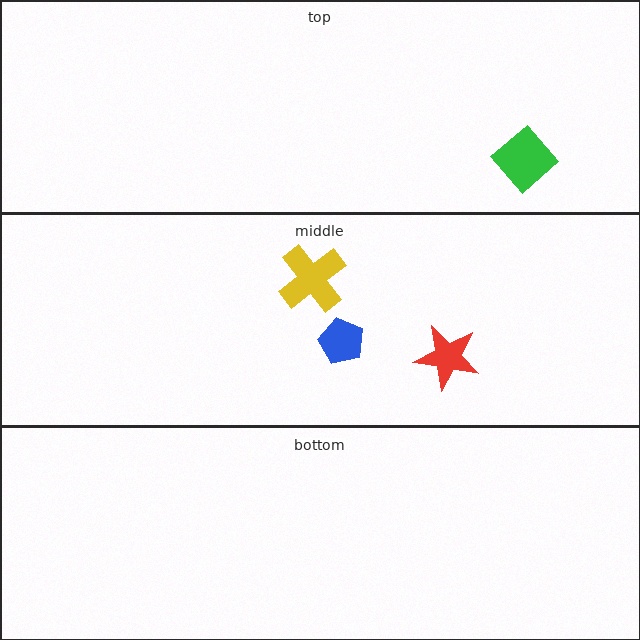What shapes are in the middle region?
The yellow cross, the red star, the blue pentagon.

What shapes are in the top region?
The green diamond.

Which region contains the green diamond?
The top region.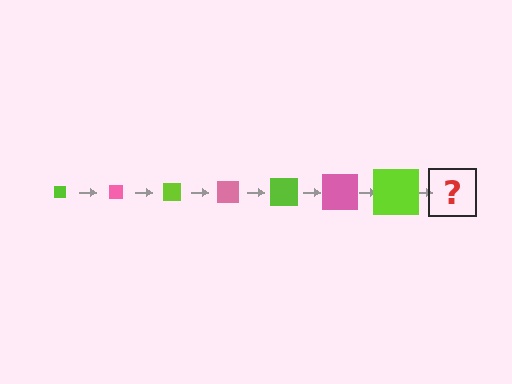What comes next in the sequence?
The next element should be a pink square, larger than the previous one.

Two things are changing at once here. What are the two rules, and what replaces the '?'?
The two rules are that the square grows larger each step and the color cycles through lime and pink. The '?' should be a pink square, larger than the previous one.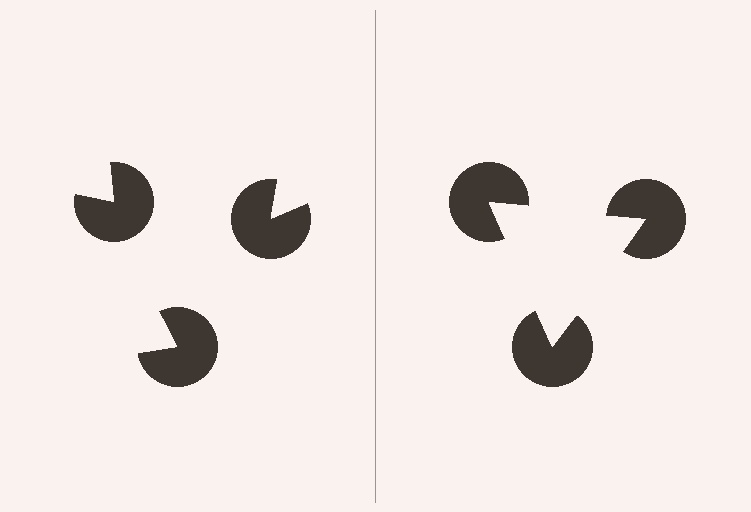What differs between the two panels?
The pac-man discs are positioned identically on both sides; only the wedge orientations differ. On the right they align to a triangle; on the left they are misaligned.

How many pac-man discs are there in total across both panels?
6 — 3 on each side.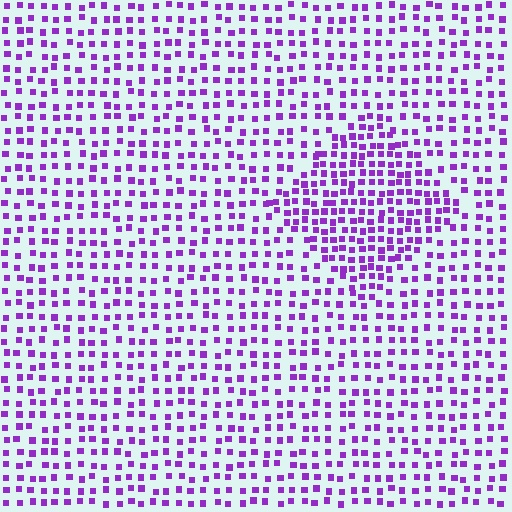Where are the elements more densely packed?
The elements are more densely packed inside the diamond boundary.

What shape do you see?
I see a diamond.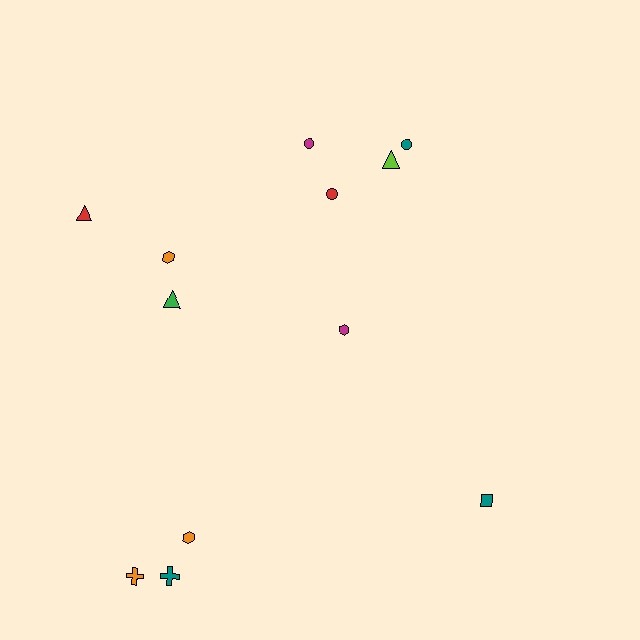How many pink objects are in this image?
There are no pink objects.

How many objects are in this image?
There are 12 objects.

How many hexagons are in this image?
There are 3 hexagons.